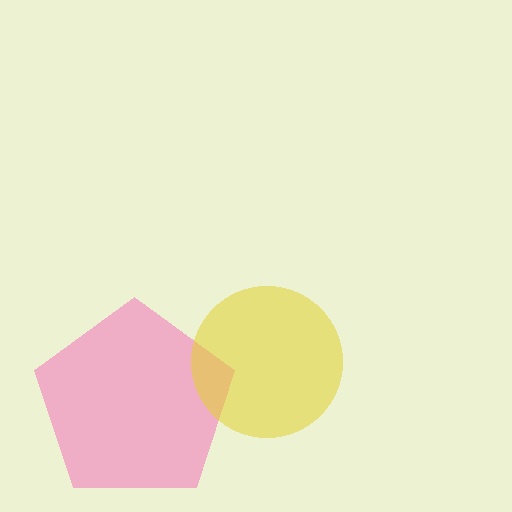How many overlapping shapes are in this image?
There are 2 overlapping shapes in the image.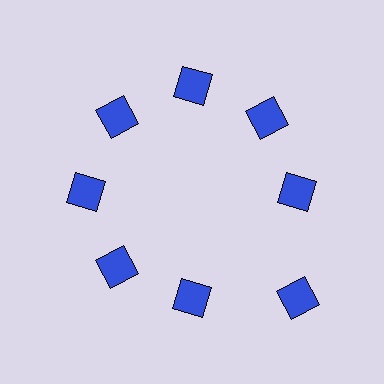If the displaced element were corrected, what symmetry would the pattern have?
It would have 8-fold rotational symmetry — the pattern would map onto itself every 45 degrees.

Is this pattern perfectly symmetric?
No. The 8 blue diamonds are arranged in a ring, but one element near the 4 o'clock position is pushed outward from the center, breaking the 8-fold rotational symmetry.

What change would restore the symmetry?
The symmetry would be restored by moving it inward, back onto the ring so that all 8 diamonds sit at equal angles and equal distance from the center.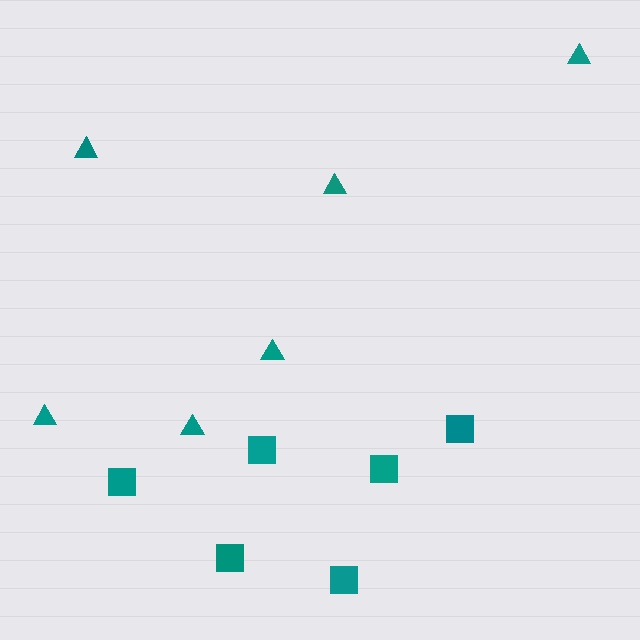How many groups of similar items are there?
There are 2 groups: one group of triangles (6) and one group of squares (6).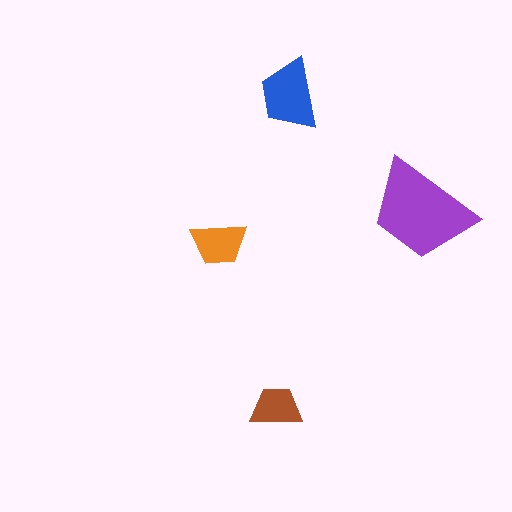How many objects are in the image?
There are 4 objects in the image.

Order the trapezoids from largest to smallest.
the purple one, the blue one, the orange one, the brown one.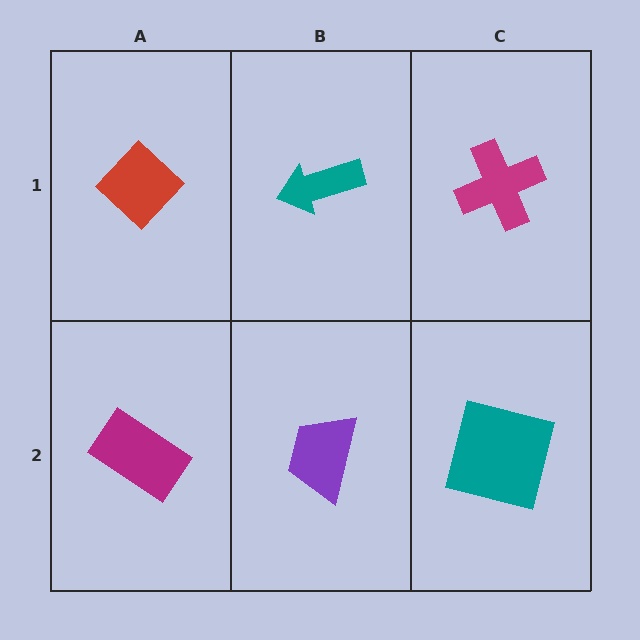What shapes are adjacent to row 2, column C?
A magenta cross (row 1, column C), a purple trapezoid (row 2, column B).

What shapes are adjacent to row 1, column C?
A teal square (row 2, column C), a teal arrow (row 1, column B).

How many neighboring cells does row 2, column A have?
2.